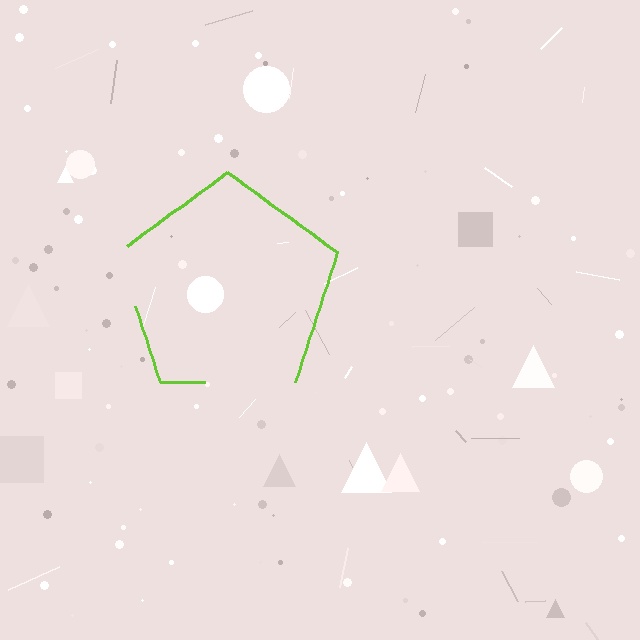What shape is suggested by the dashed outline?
The dashed outline suggests a pentagon.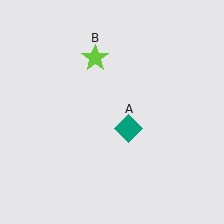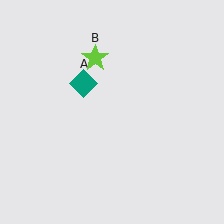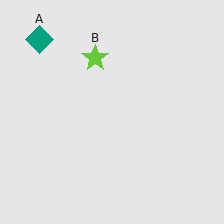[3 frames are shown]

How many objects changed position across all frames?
1 object changed position: teal diamond (object A).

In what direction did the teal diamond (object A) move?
The teal diamond (object A) moved up and to the left.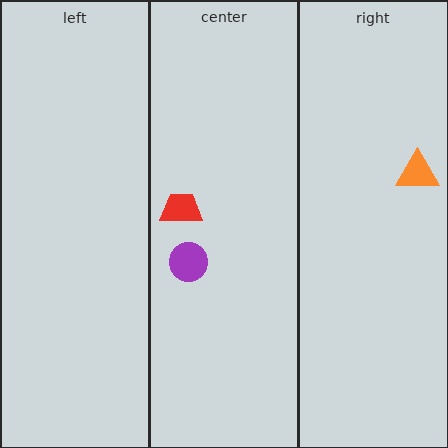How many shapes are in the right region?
1.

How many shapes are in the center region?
2.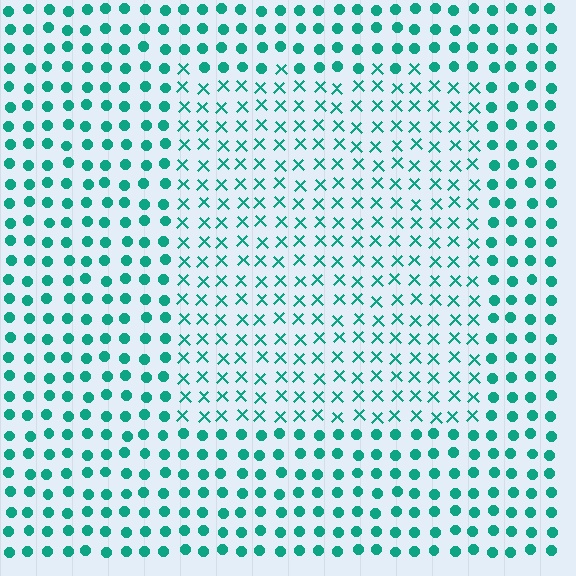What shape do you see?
I see a rectangle.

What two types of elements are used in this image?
The image uses X marks inside the rectangle region and circles outside it.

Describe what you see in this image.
The image is filled with small teal elements arranged in a uniform grid. A rectangle-shaped region contains X marks, while the surrounding area contains circles. The boundary is defined purely by the change in element shape.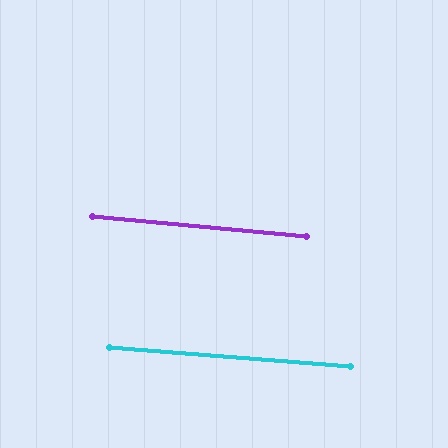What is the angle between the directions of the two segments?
Approximately 1 degree.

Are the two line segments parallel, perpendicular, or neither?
Parallel — their directions differ by only 0.8°.